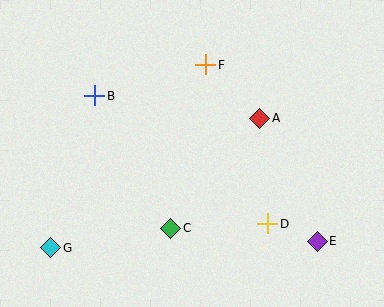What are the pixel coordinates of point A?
Point A is at (260, 118).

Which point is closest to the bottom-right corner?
Point E is closest to the bottom-right corner.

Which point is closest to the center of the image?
Point A at (260, 118) is closest to the center.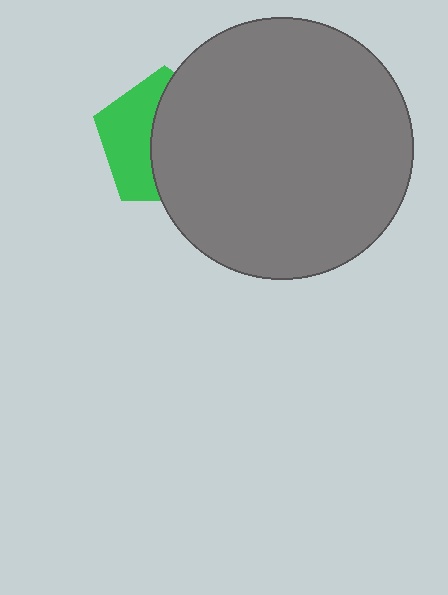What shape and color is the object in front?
The object in front is a gray circle.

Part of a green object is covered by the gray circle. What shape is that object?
It is a pentagon.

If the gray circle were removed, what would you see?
You would see the complete green pentagon.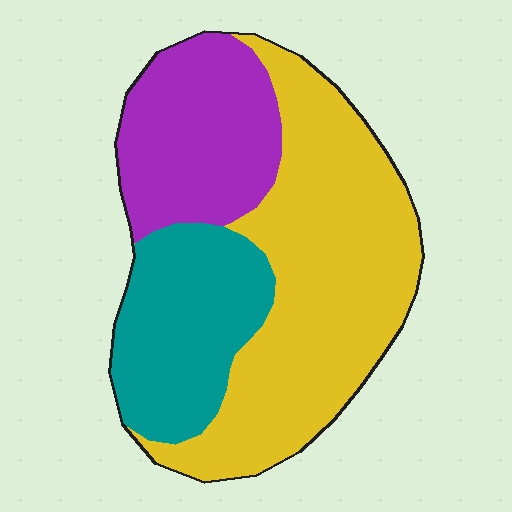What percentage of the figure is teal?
Teal takes up about one quarter (1/4) of the figure.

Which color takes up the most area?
Yellow, at roughly 50%.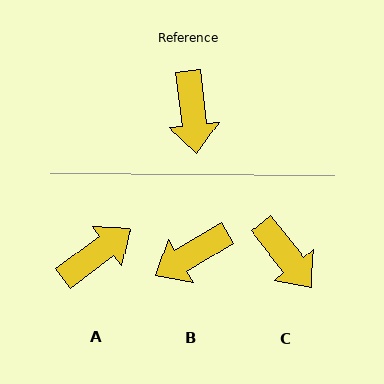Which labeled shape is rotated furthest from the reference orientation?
A, about 121 degrees away.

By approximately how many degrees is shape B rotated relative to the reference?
Approximately 65 degrees clockwise.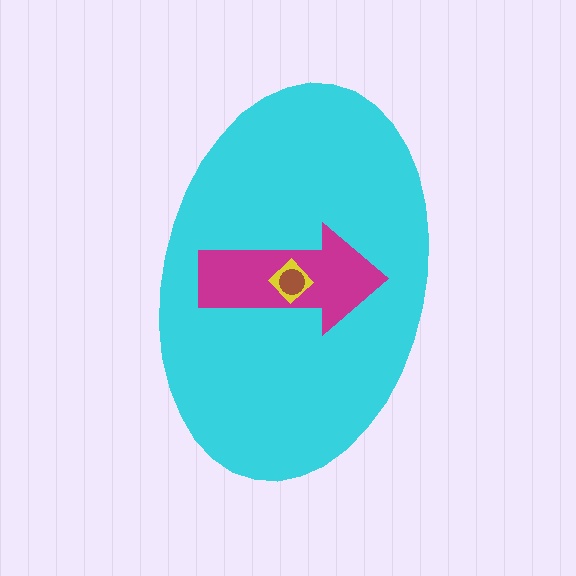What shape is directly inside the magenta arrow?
The yellow diamond.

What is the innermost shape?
The brown circle.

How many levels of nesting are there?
4.